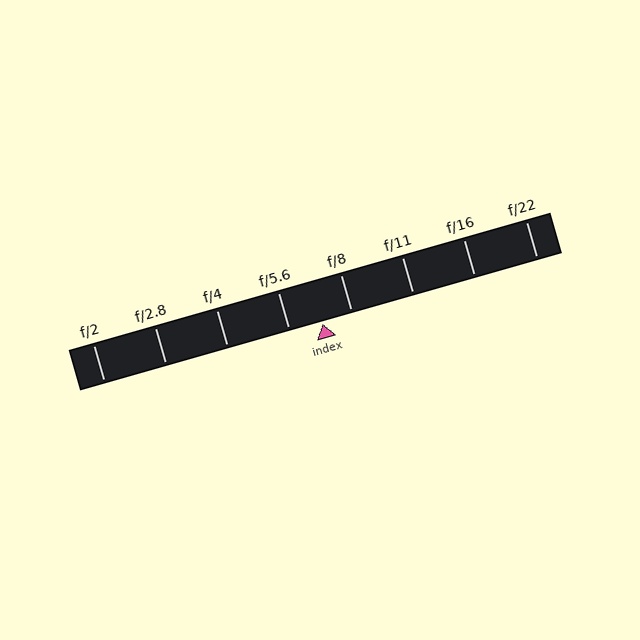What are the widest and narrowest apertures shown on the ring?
The widest aperture shown is f/2 and the narrowest is f/22.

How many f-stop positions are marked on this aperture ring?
There are 8 f-stop positions marked.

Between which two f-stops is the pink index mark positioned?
The index mark is between f/5.6 and f/8.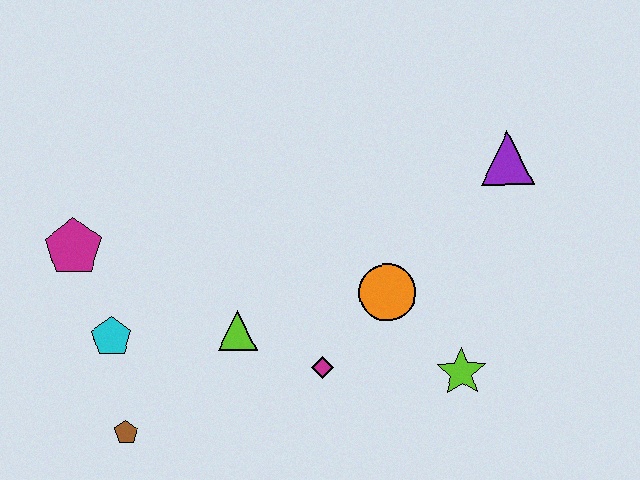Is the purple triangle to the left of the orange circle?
No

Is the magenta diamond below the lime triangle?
Yes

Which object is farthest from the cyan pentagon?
The purple triangle is farthest from the cyan pentagon.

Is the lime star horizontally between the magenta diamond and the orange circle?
No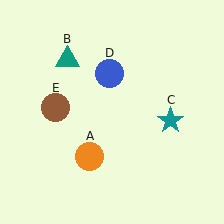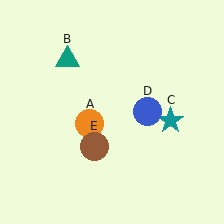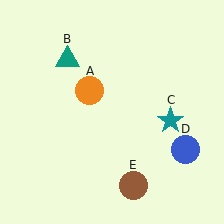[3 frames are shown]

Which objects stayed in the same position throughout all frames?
Teal triangle (object B) and teal star (object C) remained stationary.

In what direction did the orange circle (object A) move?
The orange circle (object A) moved up.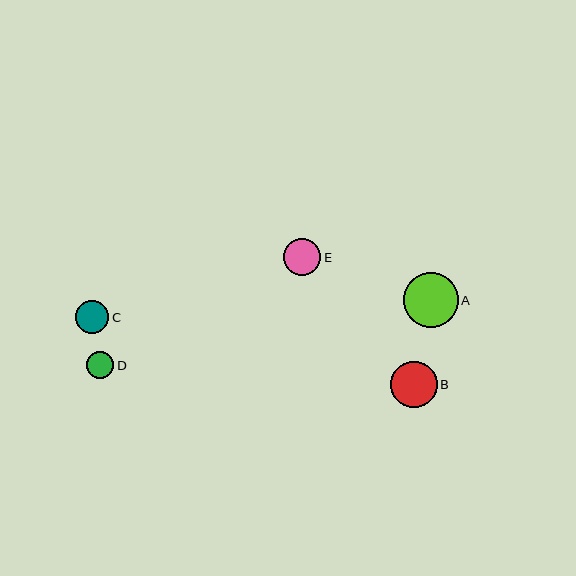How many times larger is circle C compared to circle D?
Circle C is approximately 1.2 times the size of circle D.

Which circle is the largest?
Circle A is the largest with a size of approximately 55 pixels.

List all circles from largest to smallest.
From largest to smallest: A, B, E, C, D.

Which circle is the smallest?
Circle D is the smallest with a size of approximately 28 pixels.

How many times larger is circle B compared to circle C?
Circle B is approximately 1.4 times the size of circle C.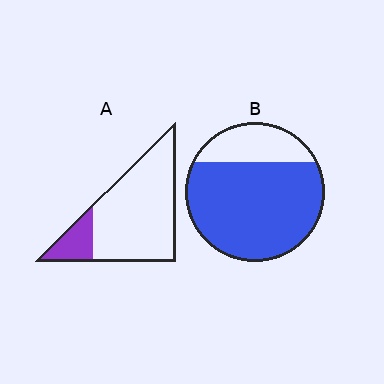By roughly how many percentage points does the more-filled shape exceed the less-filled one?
By roughly 60 percentage points (B over A).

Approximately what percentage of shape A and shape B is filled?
A is approximately 15% and B is approximately 75%.